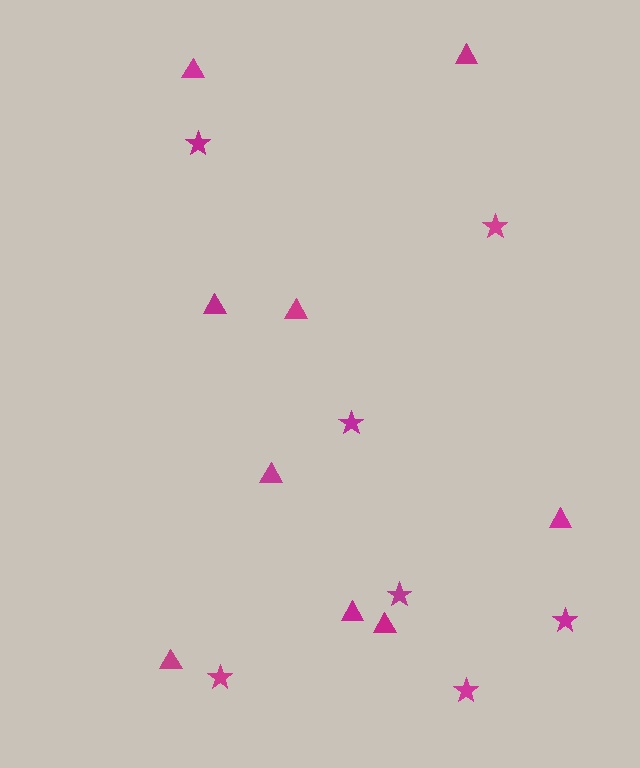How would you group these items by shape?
There are 2 groups: one group of triangles (9) and one group of stars (7).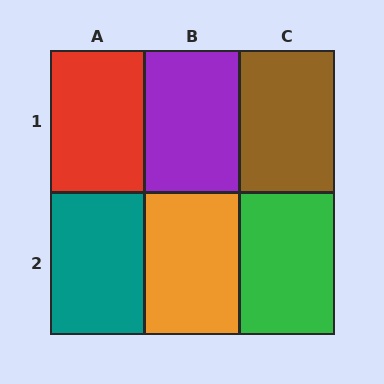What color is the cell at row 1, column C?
Brown.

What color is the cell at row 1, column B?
Purple.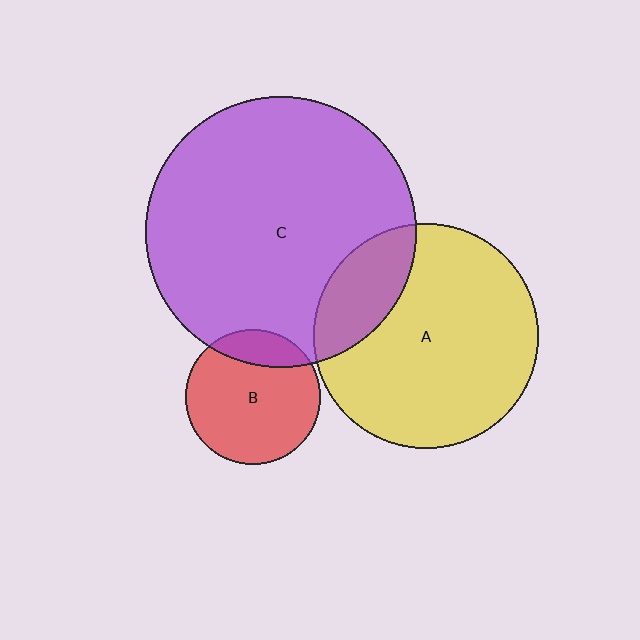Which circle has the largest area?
Circle C (purple).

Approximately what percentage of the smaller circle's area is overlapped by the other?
Approximately 20%.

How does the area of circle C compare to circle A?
Approximately 1.4 times.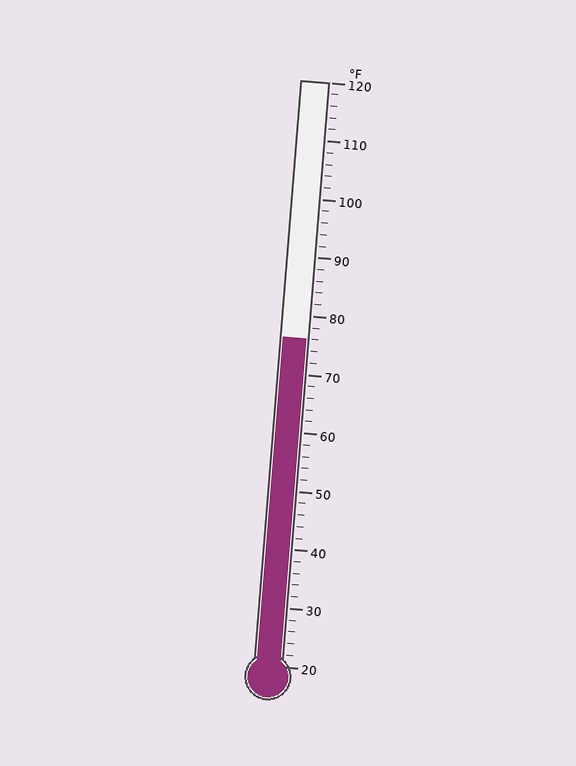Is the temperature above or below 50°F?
The temperature is above 50°F.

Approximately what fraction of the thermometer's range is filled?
The thermometer is filled to approximately 55% of its range.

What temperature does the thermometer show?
The thermometer shows approximately 76°F.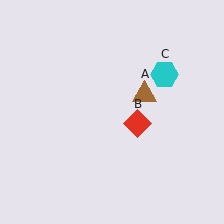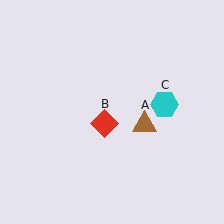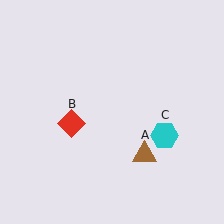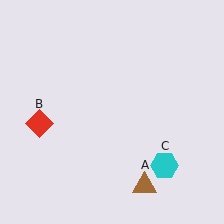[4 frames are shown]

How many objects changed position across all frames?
3 objects changed position: brown triangle (object A), red diamond (object B), cyan hexagon (object C).